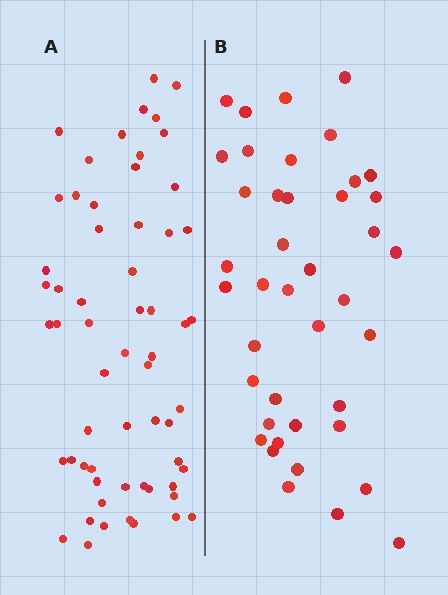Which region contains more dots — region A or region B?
Region A (the left region) has more dots.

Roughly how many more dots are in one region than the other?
Region A has approximately 20 more dots than region B.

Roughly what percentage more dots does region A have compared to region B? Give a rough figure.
About 45% more.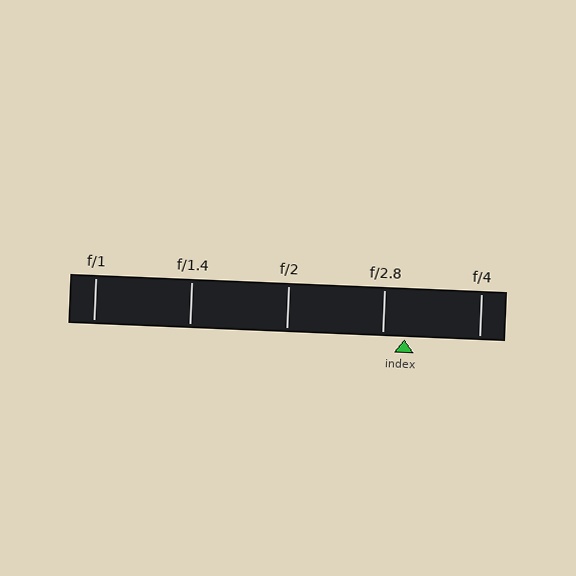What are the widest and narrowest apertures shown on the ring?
The widest aperture shown is f/1 and the narrowest is f/4.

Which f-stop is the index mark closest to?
The index mark is closest to f/2.8.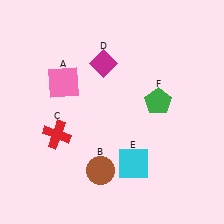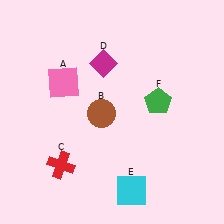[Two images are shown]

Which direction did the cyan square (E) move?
The cyan square (E) moved down.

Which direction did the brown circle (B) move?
The brown circle (B) moved up.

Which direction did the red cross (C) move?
The red cross (C) moved down.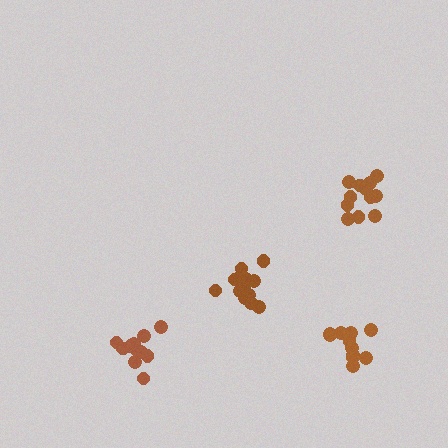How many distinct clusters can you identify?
There are 4 distinct clusters.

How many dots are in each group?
Group 1: 15 dots, Group 2: 11 dots, Group 3: 12 dots, Group 4: 12 dots (50 total).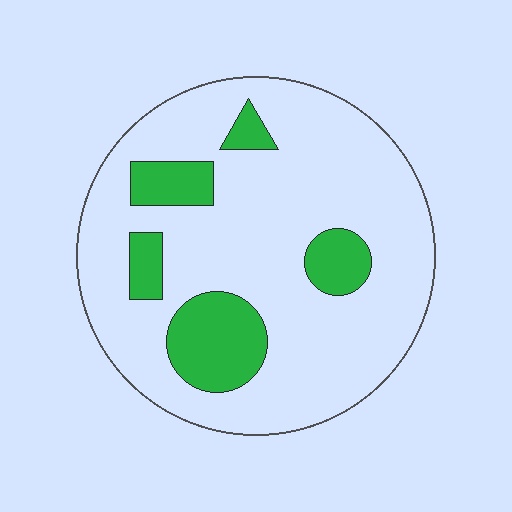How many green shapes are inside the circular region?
5.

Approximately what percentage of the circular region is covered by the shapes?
Approximately 20%.